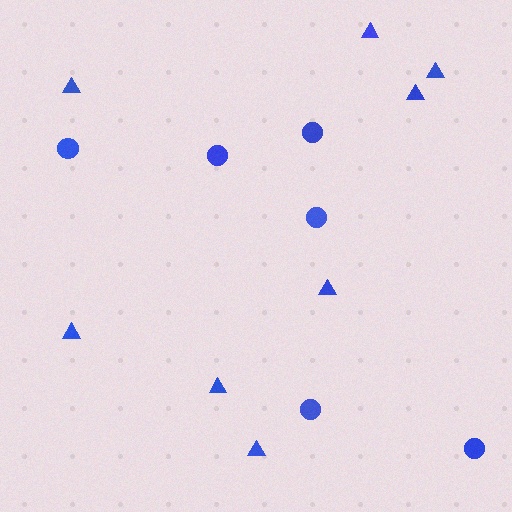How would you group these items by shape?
There are 2 groups: one group of circles (6) and one group of triangles (8).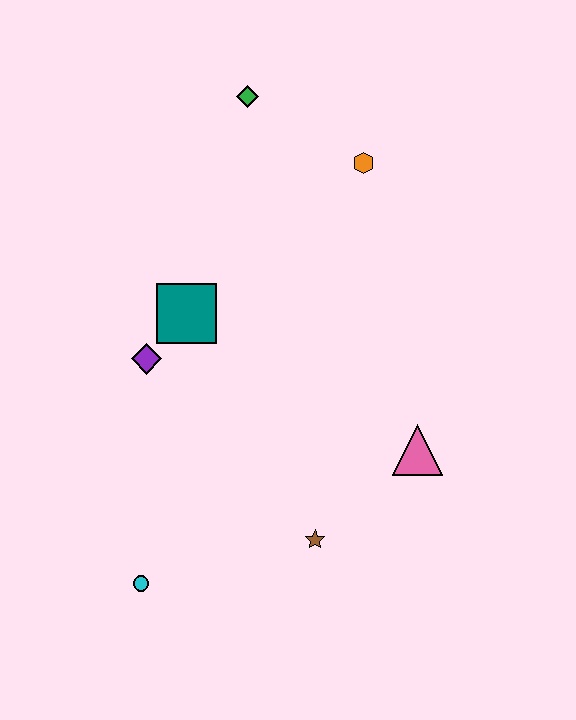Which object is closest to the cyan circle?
The brown star is closest to the cyan circle.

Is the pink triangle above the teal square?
No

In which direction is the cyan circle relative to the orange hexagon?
The cyan circle is below the orange hexagon.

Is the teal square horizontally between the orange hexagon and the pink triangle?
No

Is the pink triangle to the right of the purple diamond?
Yes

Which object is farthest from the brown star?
The green diamond is farthest from the brown star.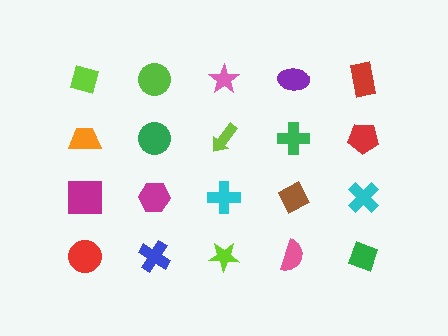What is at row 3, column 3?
A cyan cross.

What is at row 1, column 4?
A purple ellipse.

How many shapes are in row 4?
5 shapes.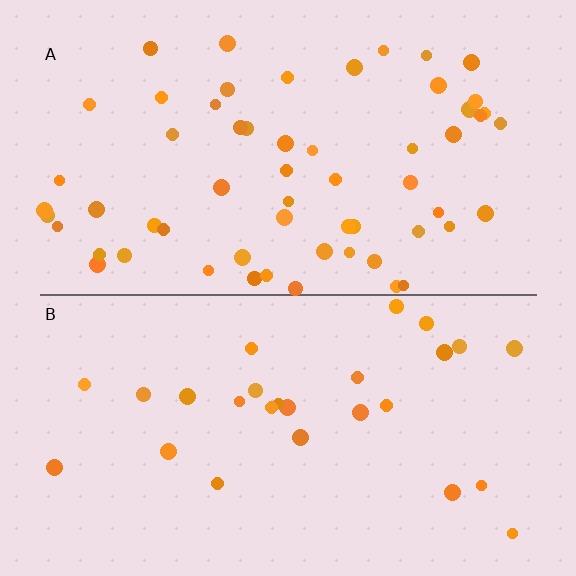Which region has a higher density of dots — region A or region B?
A (the top).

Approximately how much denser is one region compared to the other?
Approximately 2.2× — region A over region B.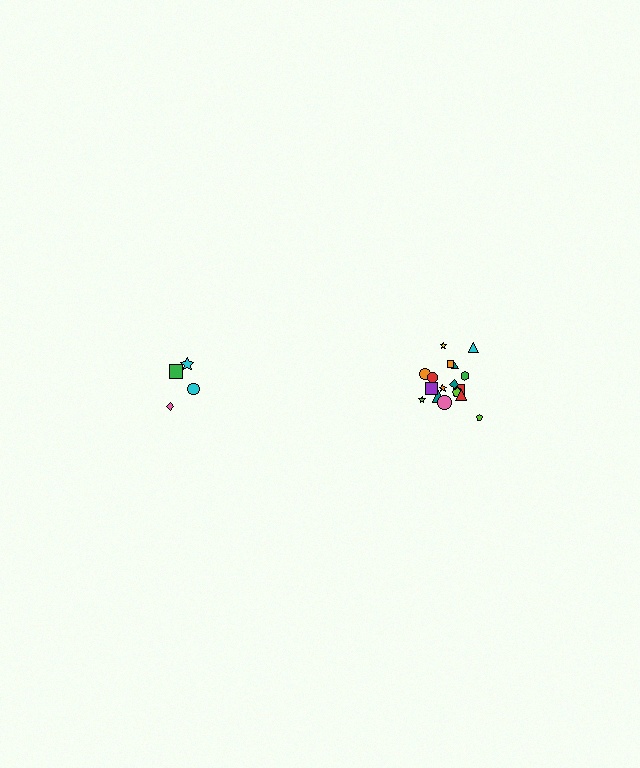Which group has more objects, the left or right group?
The right group.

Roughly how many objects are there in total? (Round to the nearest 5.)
Roughly 20 objects in total.